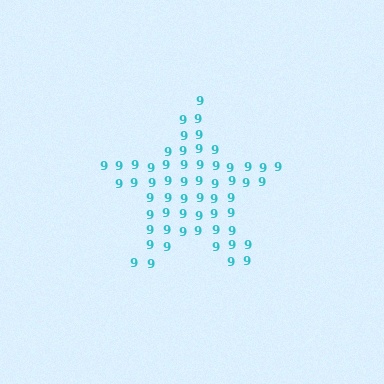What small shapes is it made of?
It is made of small digit 9's.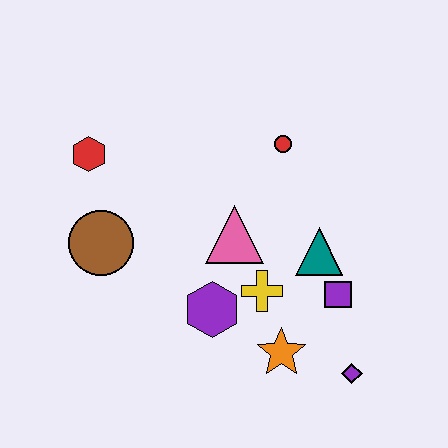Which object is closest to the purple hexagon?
The yellow cross is closest to the purple hexagon.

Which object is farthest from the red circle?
The purple diamond is farthest from the red circle.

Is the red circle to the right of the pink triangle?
Yes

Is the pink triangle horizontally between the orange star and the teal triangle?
No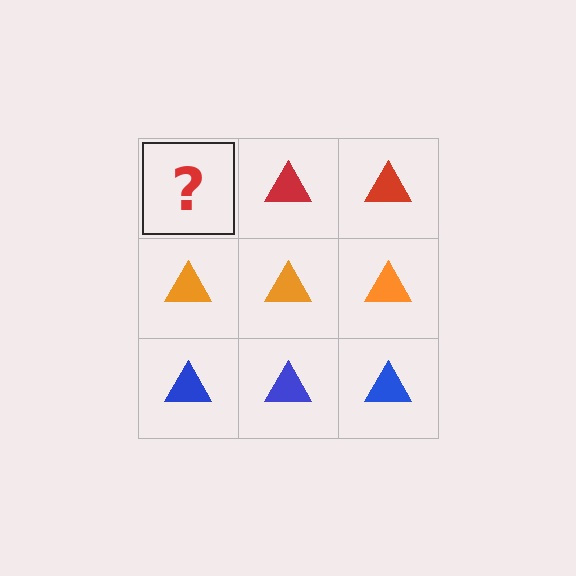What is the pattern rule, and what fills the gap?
The rule is that each row has a consistent color. The gap should be filled with a red triangle.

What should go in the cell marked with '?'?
The missing cell should contain a red triangle.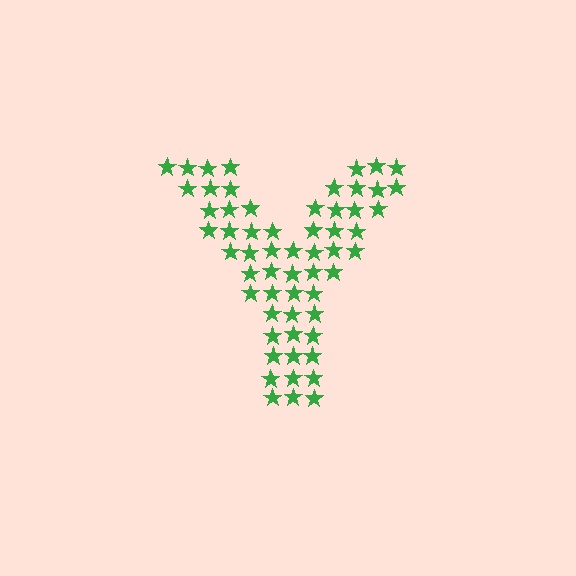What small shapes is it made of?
It is made of small stars.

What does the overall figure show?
The overall figure shows the letter Y.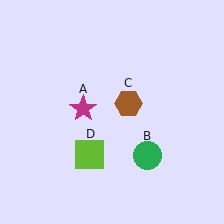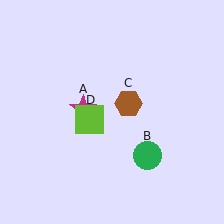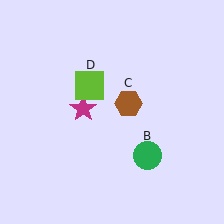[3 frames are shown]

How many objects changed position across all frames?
1 object changed position: lime square (object D).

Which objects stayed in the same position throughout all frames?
Magenta star (object A) and green circle (object B) and brown hexagon (object C) remained stationary.